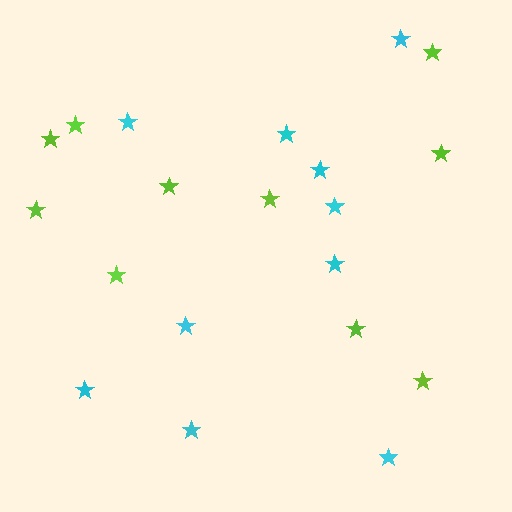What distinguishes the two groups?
There are 2 groups: one group of cyan stars (10) and one group of lime stars (10).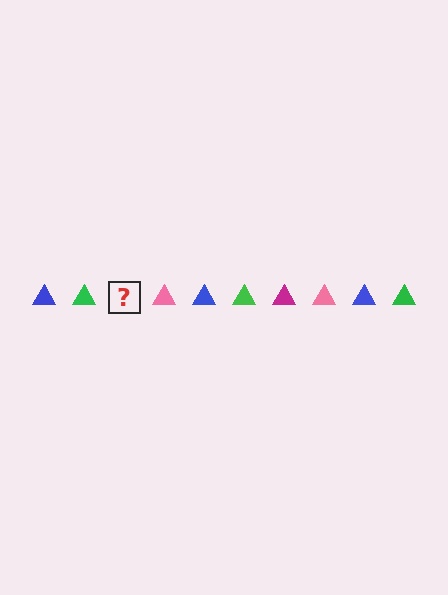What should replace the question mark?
The question mark should be replaced with a magenta triangle.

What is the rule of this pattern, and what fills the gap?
The rule is that the pattern cycles through blue, green, magenta, pink triangles. The gap should be filled with a magenta triangle.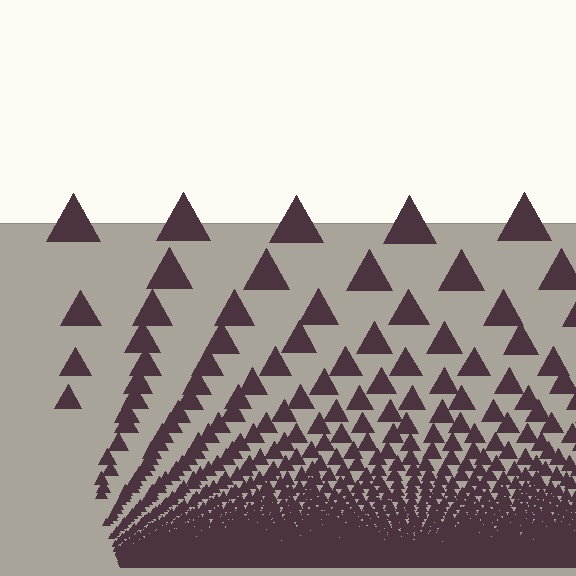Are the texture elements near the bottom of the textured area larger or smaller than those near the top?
Smaller. The gradient is inverted — elements near the bottom are smaller and denser.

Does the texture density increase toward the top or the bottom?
Density increases toward the bottom.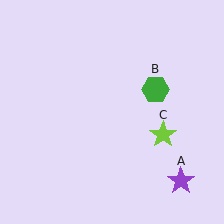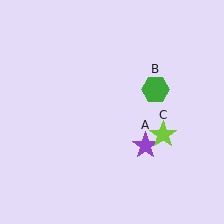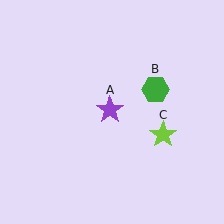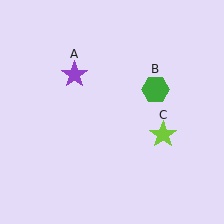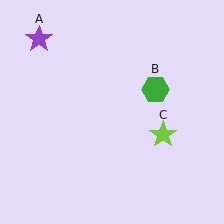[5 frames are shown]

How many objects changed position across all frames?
1 object changed position: purple star (object A).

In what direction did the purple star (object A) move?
The purple star (object A) moved up and to the left.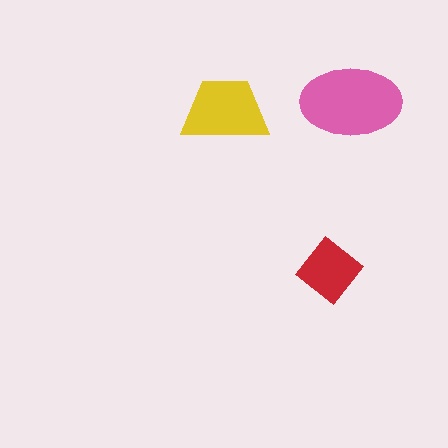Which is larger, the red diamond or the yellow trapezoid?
The yellow trapezoid.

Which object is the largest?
The pink ellipse.